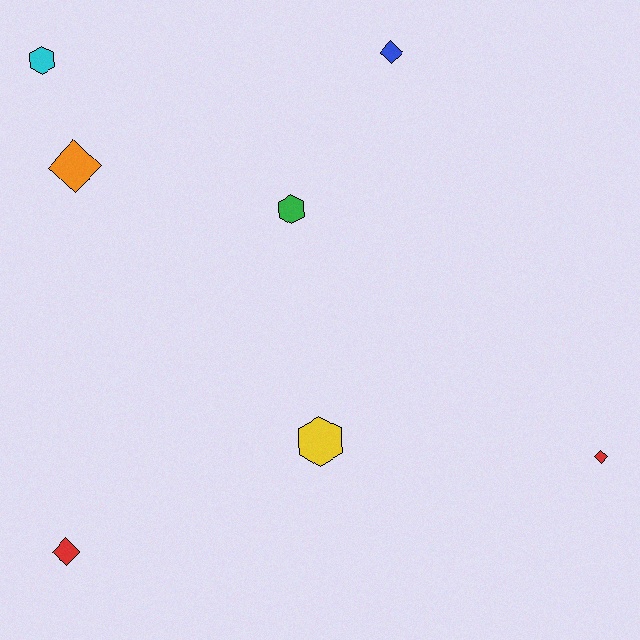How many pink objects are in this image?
There are no pink objects.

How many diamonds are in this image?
There are 4 diamonds.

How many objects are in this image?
There are 7 objects.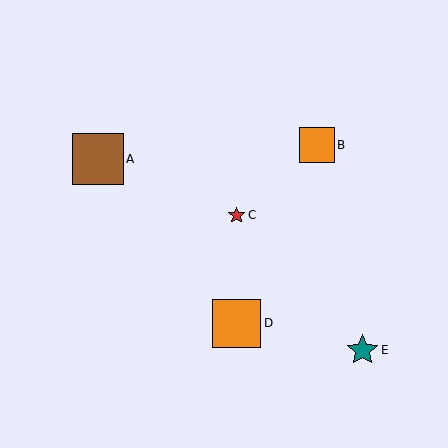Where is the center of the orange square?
The center of the orange square is at (317, 145).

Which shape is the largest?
The brown square (labeled A) is the largest.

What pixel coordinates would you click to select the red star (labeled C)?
Click at (237, 215) to select the red star C.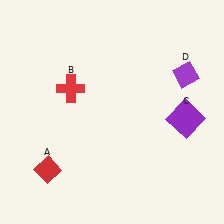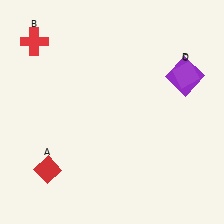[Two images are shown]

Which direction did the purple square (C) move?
The purple square (C) moved up.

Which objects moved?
The objects that moved are: the red cross (B), the purple square (C).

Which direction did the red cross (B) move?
The red cross (B) moved up.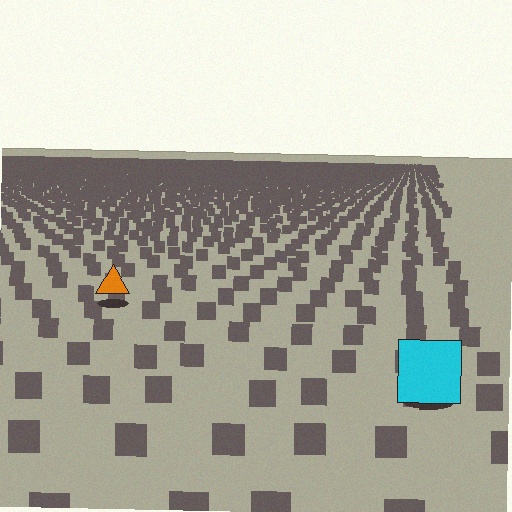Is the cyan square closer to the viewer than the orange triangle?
Yes. The cyan square is closer — you can tell from the texture gradient: the ground texture is coarser near it.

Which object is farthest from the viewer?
The orange triangle is farthest from the viewer. It appears smaller and the ground texture around it is denser.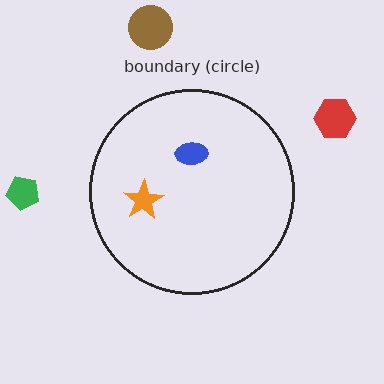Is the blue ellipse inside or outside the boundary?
Inside.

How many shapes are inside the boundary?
2 inside, 3 outside.